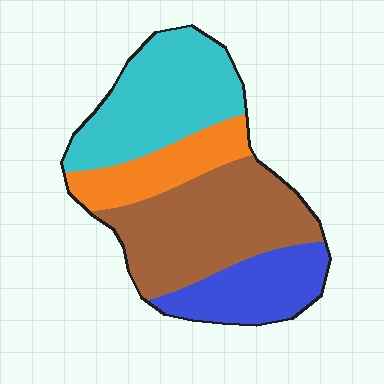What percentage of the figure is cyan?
Cyan takes up about one third (1/3) of the figure.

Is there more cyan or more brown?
Brown.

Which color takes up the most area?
Brown, at roughly 35%.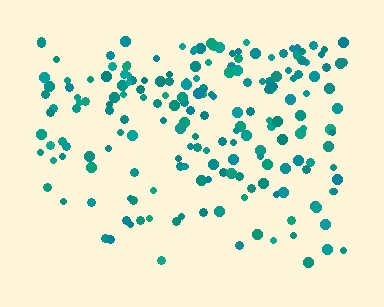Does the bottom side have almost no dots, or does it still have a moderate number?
Still a moderate number, just noticeably fewer than the top.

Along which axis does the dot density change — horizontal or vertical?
Vertical.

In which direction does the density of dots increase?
From bottom to top, with the top side densest.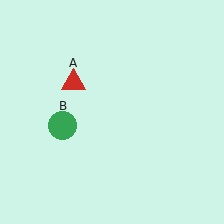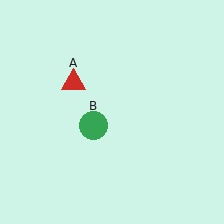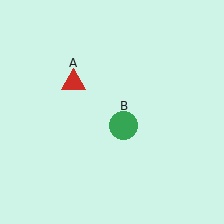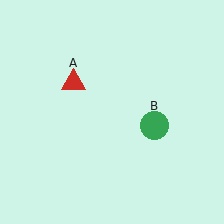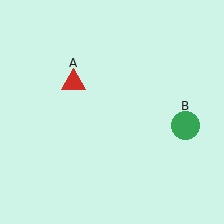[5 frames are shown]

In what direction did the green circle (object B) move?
The green circle (object B) moved right.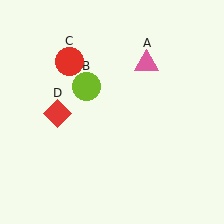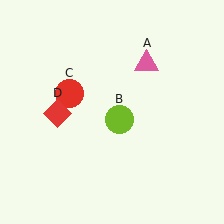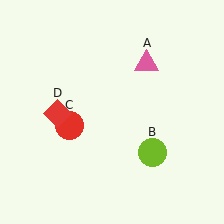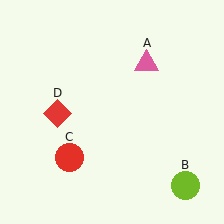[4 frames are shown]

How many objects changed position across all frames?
2 objects changed position: lime circle (object B), red circle (object C).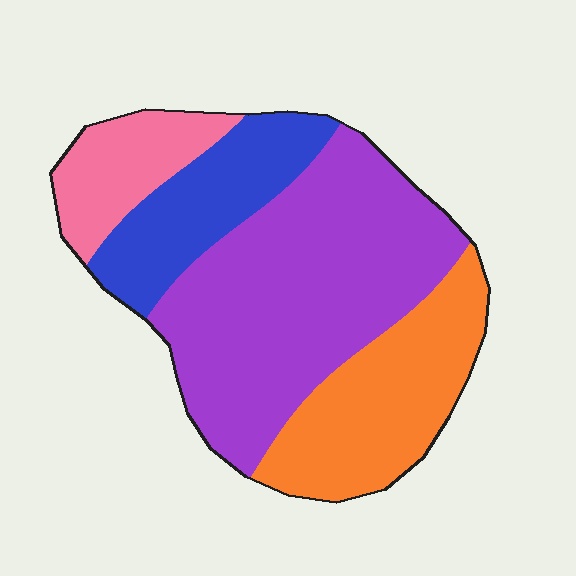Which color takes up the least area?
Pink, at roughly 10%.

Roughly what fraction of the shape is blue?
Blue covers roughly 15% of the shape.